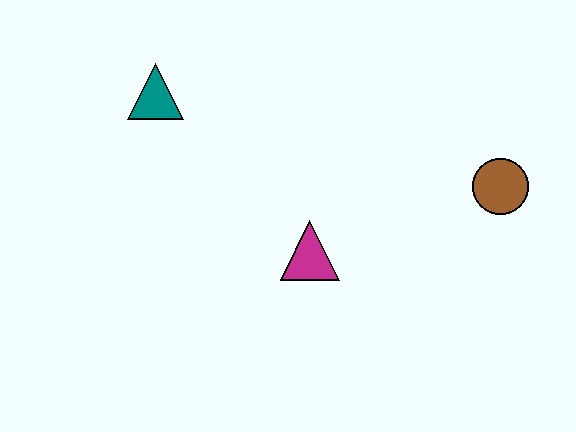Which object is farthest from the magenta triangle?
The teal triangle is farthest from the magenta triangle.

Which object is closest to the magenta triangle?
The brown circle is closest to the magenta triangle.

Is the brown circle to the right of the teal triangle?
Yes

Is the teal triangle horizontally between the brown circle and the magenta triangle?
No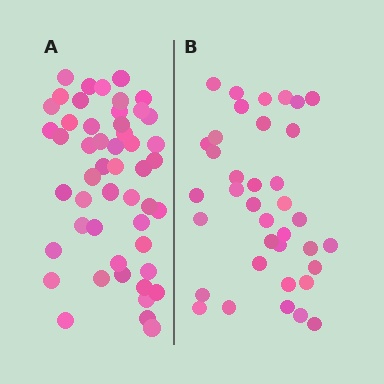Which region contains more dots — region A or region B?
Region A (the left region) has more dots.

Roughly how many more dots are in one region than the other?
Region A has approximately 15 more dots than region B.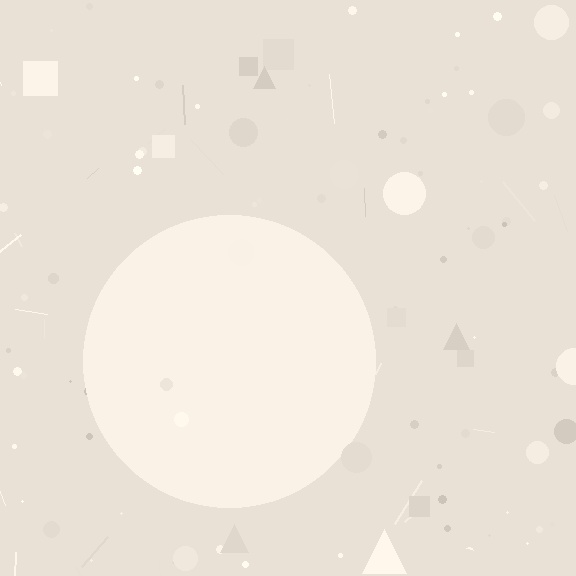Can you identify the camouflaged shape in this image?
The camouflaged shape is a circle.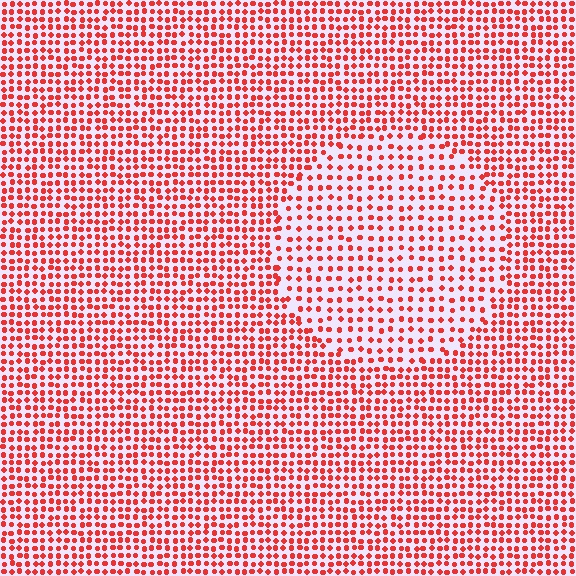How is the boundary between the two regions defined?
The boundary is defined by a change in element density (approximately 1.7x ratio). All elements are the same color, size, and shape.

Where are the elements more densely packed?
The elements are more densely packed outside the circle boundary.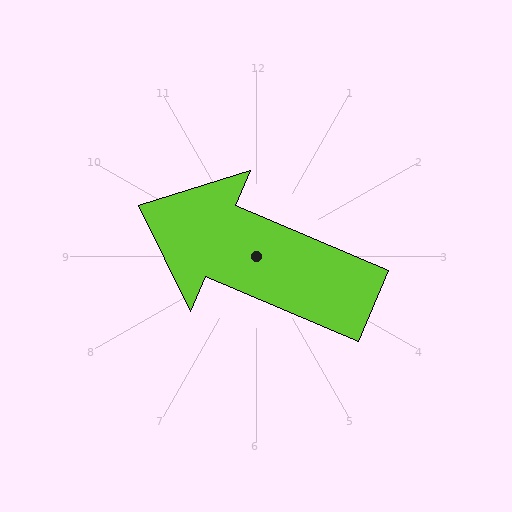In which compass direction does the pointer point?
Northwest.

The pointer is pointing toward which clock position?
Roughly 10 o'clock.